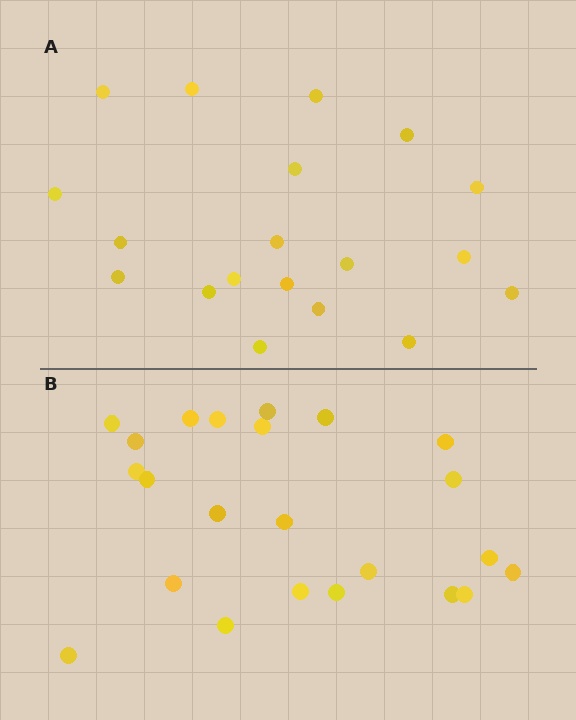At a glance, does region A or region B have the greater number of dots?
Region B (the bottom region) has more dots.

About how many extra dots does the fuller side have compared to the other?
Region B has about 4 more dots than region A.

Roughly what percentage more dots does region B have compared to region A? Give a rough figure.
About 20% more.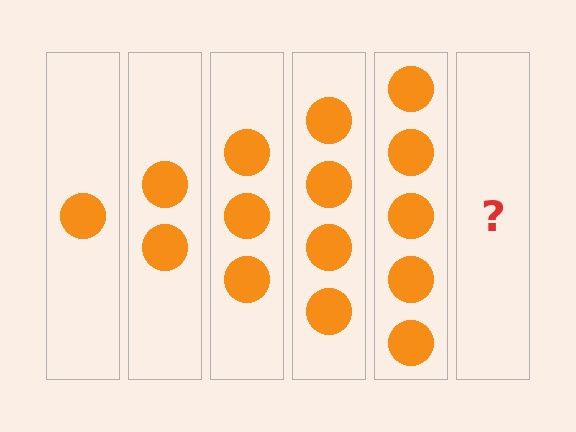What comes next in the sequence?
The next element should be 6 circles.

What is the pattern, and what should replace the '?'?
The pattern is that each step adds one more circle. The '?' should be 6 circles.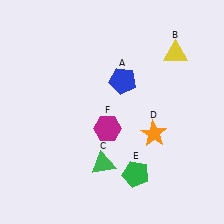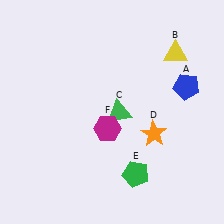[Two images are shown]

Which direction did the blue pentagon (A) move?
The blue pentagon (A) moved right.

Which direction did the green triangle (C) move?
The green triangle (C) moved up.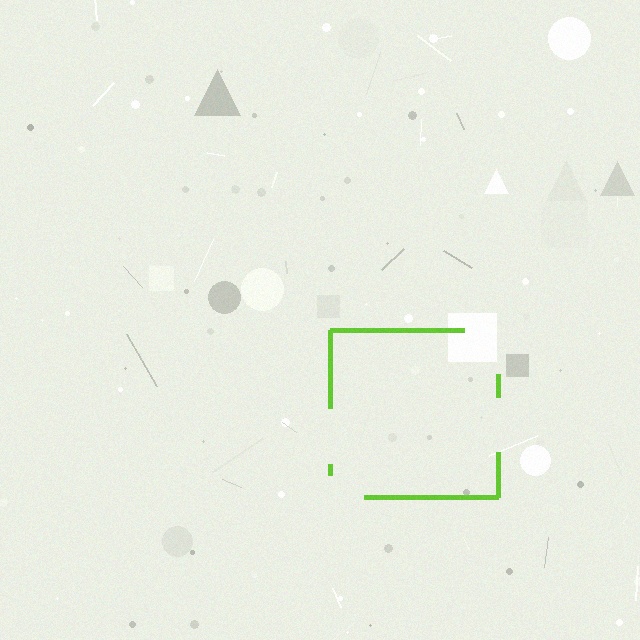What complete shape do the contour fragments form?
The contour fragments form a square.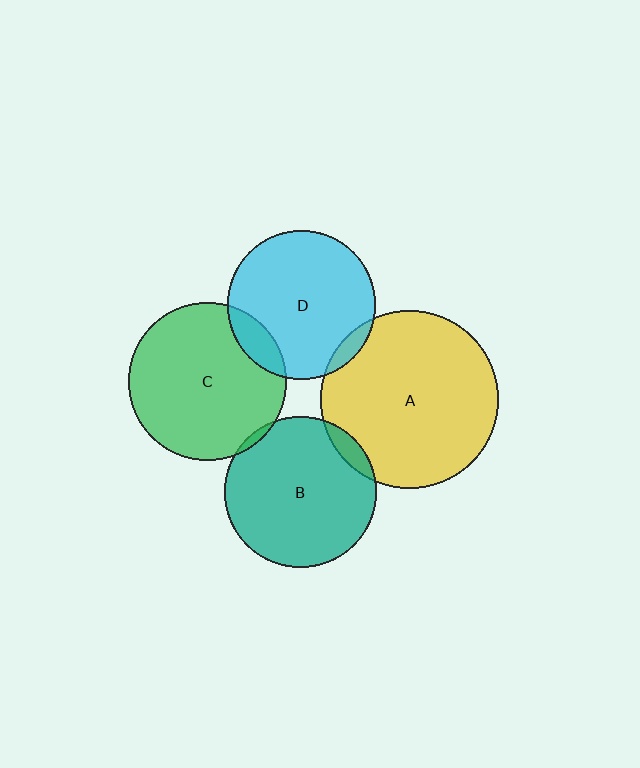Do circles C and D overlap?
Yes.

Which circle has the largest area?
Circle A (yellow).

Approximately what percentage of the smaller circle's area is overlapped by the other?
Approximately 10%.